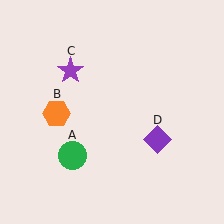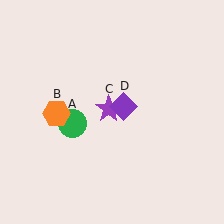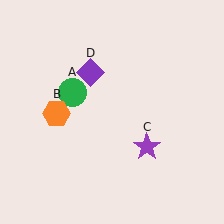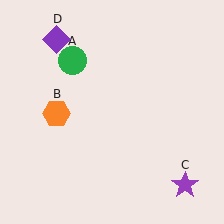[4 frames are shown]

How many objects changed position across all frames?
3 objects changed position: green circle (object A), purple star (object C), purple diamond (object D).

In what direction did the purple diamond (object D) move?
The purple diamond (object D) moved up and to the left.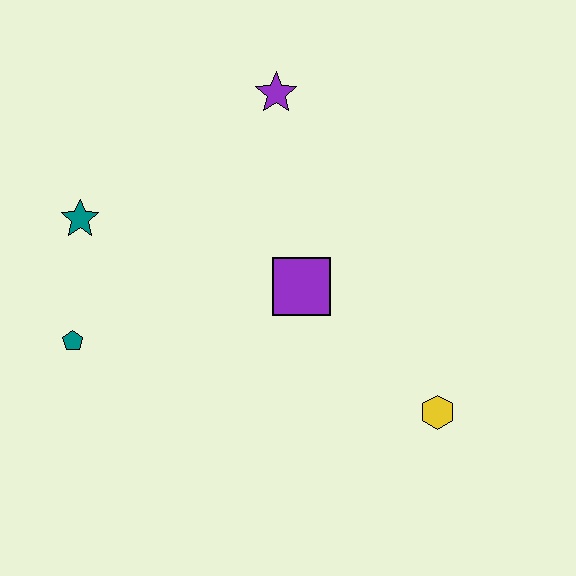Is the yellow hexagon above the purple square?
No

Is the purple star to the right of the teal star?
Yes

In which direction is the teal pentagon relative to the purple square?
The teal pentagon is to the left of the purple square.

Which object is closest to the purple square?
The yellow hexagon is closest to the purple square.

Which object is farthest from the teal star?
The yellow hexagon is farthest from the teal star.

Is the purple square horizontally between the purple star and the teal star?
No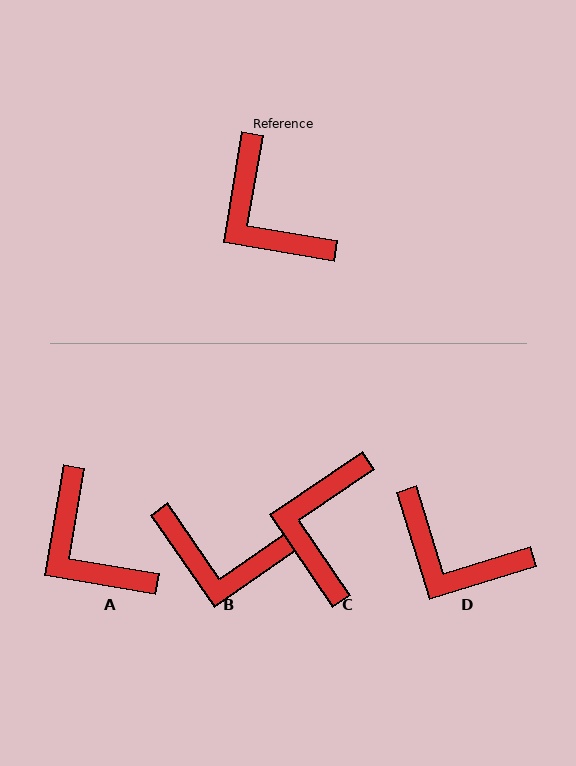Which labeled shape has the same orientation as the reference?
A.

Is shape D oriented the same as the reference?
No, it is off by about 27 degrees.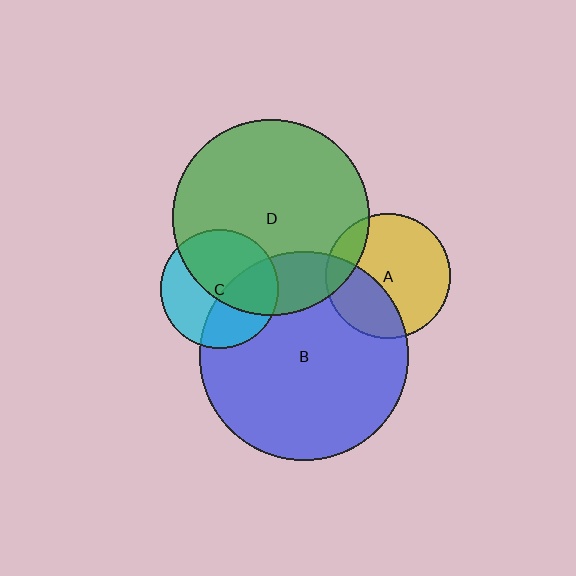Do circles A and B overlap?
Yes.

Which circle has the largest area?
Circle B (blue).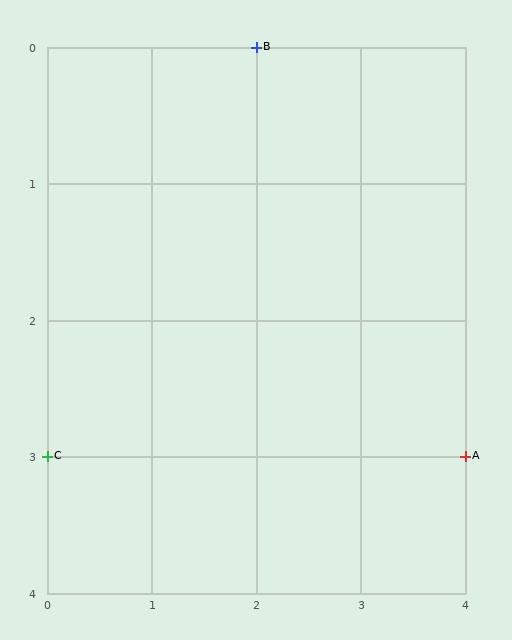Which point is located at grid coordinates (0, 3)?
Point C is at (0, 3).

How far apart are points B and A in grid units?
Points B and A are 2 columns and 3 rows apart (about 3.6 grid units diagonally).